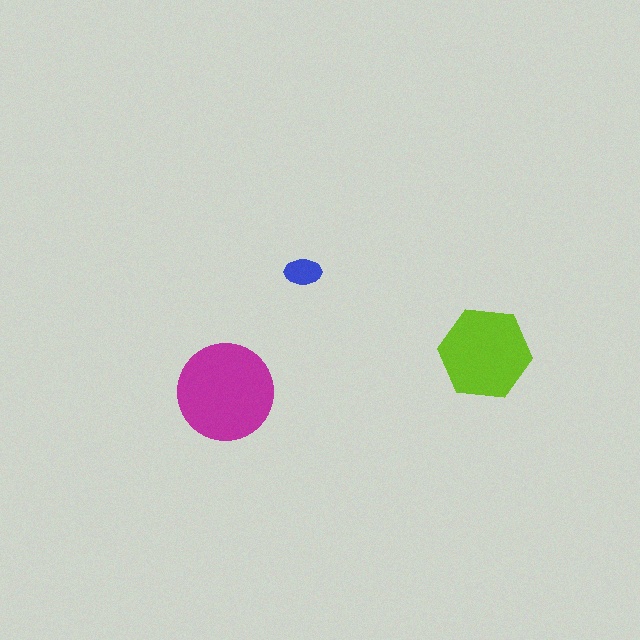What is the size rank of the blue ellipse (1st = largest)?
3rd.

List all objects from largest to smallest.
The magenta circle, the lime hexagon, the blue ellipse.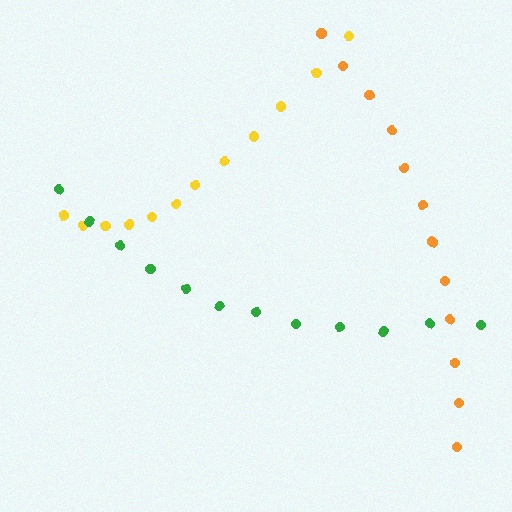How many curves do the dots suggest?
There are 3 distinct paths.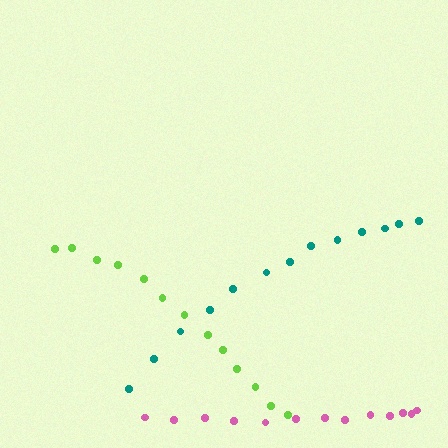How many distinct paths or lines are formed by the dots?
There are 3 distinct paths.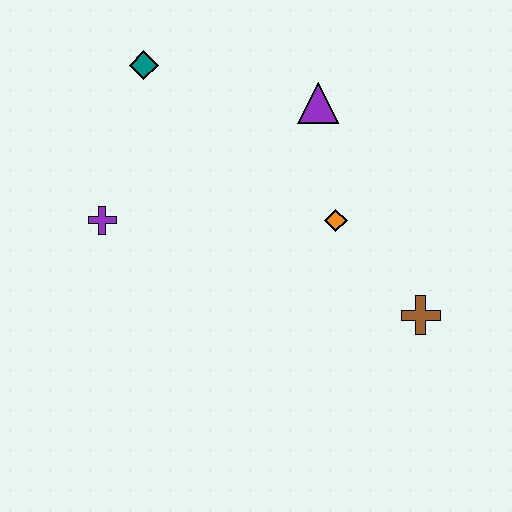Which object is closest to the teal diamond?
The purple cross is closest to the teal diamond.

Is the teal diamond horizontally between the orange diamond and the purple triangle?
No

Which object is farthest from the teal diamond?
The brown cross is farthest from the teal diamond.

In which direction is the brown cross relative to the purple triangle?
The brown cross is below the purple triangle.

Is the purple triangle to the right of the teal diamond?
Yes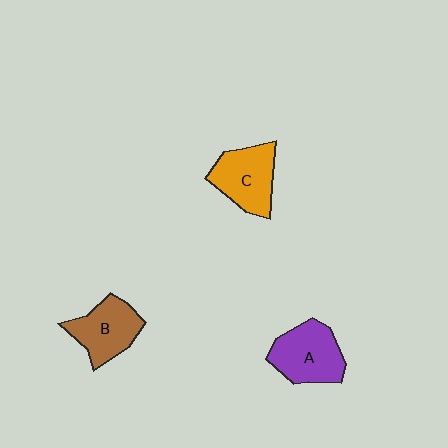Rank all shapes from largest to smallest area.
From largest to smallest: A (purple), C (orange), B (brown).